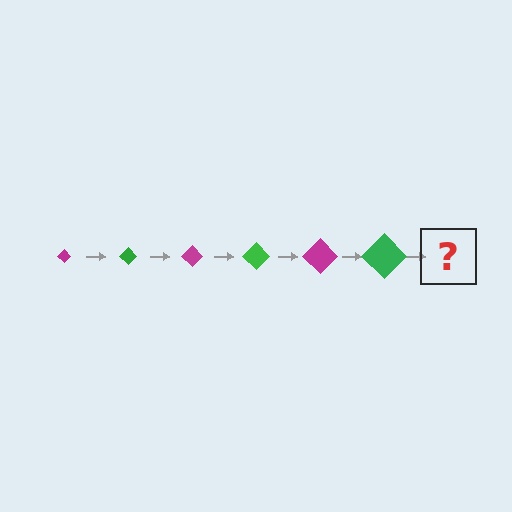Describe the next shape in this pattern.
It should be a magenta diamond, larger than the previous one.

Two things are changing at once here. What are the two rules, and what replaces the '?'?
The two rules are that the diamond grows larger each step and the color cycles through magenta and green. The '?' should be a magenta diamond, larger than the previous one.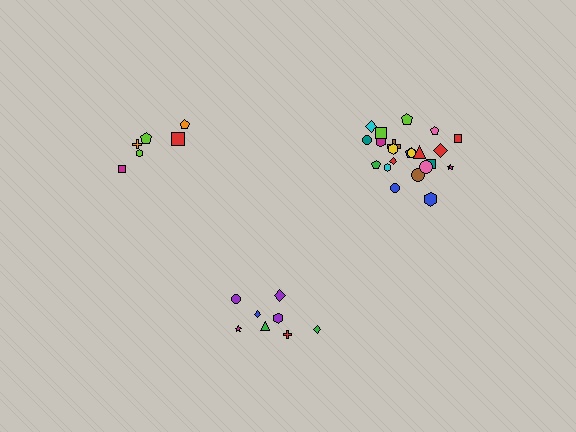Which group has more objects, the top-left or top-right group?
The top-right group.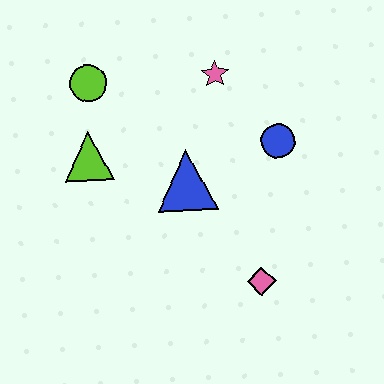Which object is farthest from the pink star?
The pink diamond is farthest from the pink star.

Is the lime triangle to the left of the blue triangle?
Yes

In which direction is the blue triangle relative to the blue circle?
The blue triangle is to the left of the blue circle.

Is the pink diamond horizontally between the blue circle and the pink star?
Yes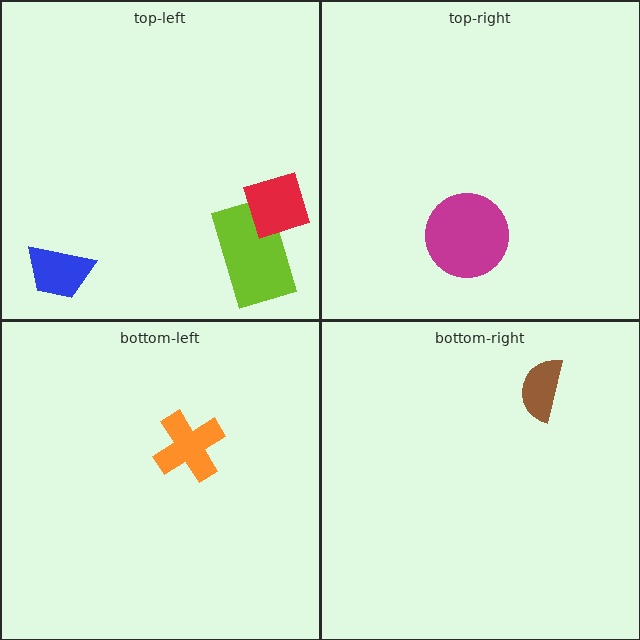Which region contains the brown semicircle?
The bottom-right region.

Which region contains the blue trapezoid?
The top-left region.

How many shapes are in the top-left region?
3.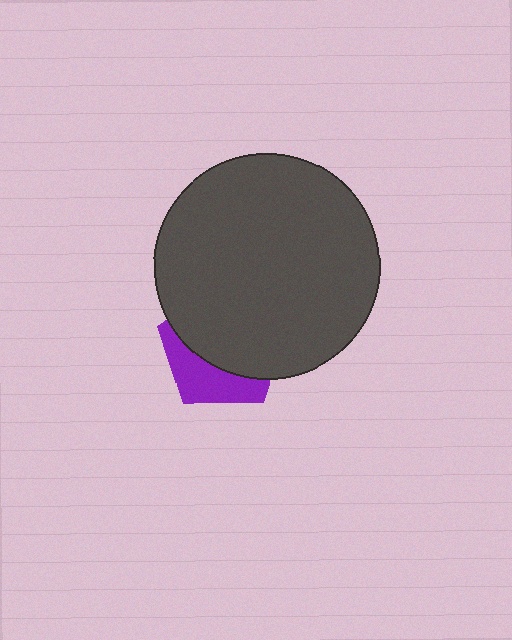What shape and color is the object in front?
The object in front is a dark gray circle.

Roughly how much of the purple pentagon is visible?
A small part of it is visible (roughly 35%).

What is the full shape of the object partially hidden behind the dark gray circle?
The partially hidden object is a purple pentagon.